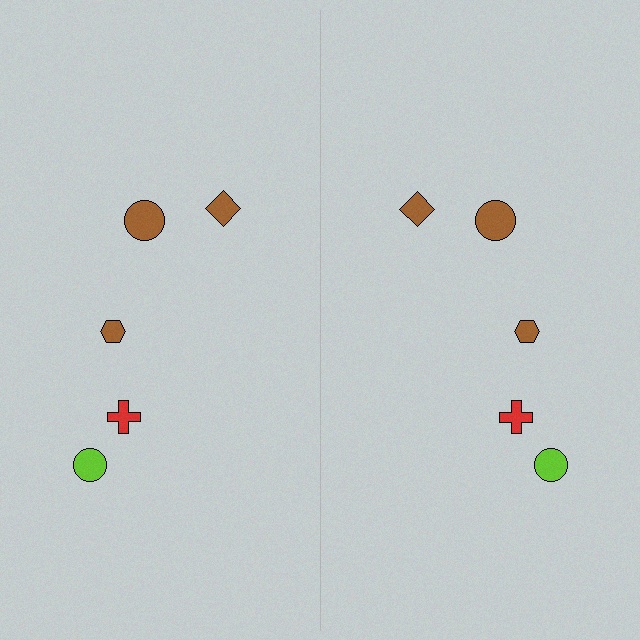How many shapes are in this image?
There are 10 shapes in this image.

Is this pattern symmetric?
Yes, this pattern has bilateral (reflection) symmetry.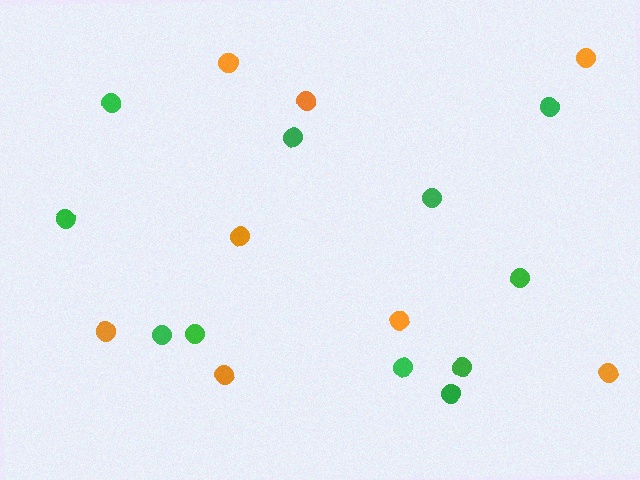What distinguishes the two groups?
There are 2 groups: one group of green circles (11) and one group of orange circles (8).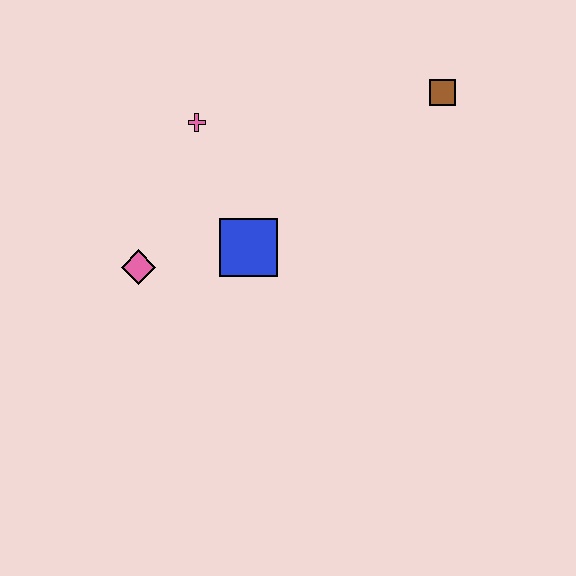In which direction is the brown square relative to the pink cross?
The brown square is to the right of the pink cross.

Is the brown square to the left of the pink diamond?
No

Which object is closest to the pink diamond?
The blue square is closest to the pink diamond.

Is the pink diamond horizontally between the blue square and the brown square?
No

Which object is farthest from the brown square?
The pink diamond is farthest from the brown square.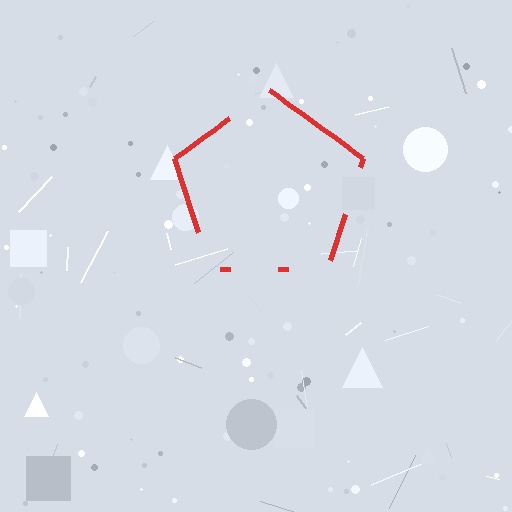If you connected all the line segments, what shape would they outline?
They would outline a pentagon.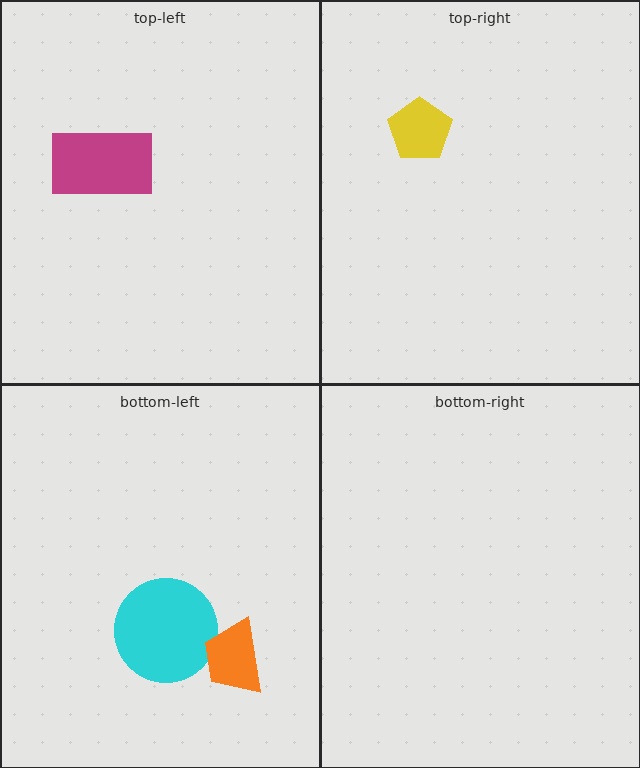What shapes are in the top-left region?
The magenta rectangle.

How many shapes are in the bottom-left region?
2.